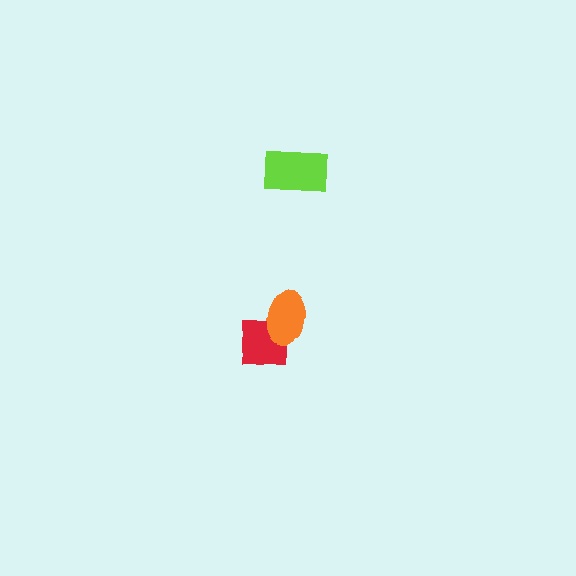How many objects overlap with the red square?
1 object overlaps with the red square.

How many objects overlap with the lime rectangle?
0 objects overlap with the lime rectangle.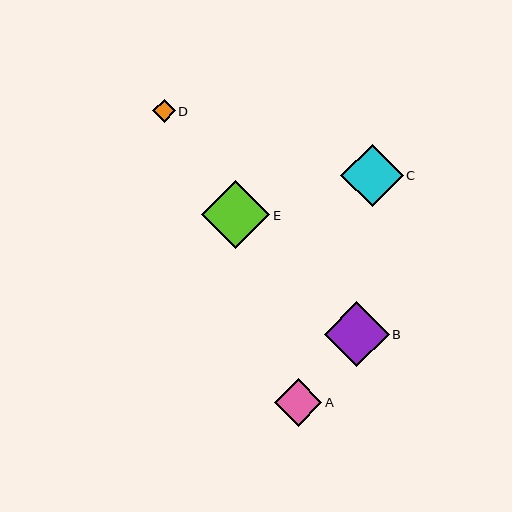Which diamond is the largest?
Diamond E is the largest with a size of approximately 68 pixels.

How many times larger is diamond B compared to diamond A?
Diamond B is approximately 1.4 times the size of diamond A.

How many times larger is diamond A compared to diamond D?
Diamond A is approximately 2.1 times the size of diamond D.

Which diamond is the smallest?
Diamond D is the smallest with a size of approximately 23 pixels.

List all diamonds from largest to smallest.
From largest to smallest: E, B, C, A, D.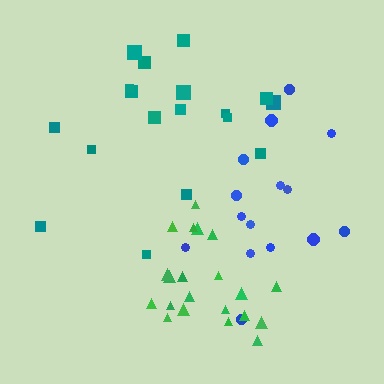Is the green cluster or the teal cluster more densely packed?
Green.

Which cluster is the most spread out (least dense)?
Teal.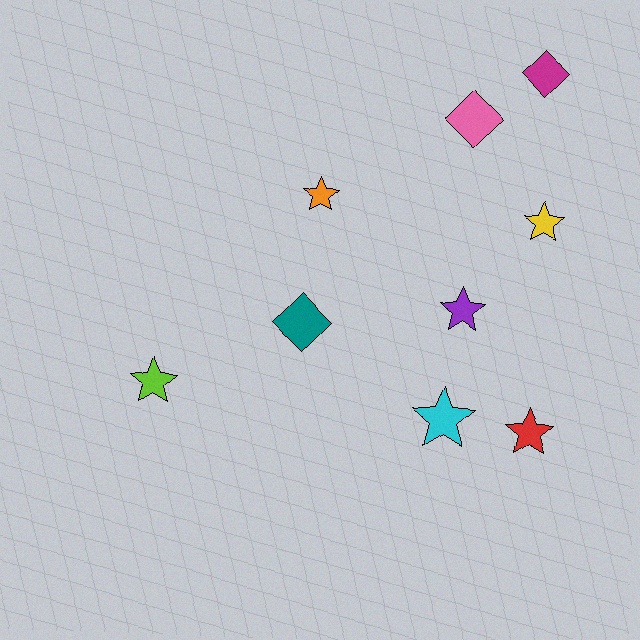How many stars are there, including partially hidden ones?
There are 6 stars.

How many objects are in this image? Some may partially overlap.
There are 9 objects.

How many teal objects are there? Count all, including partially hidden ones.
There is 1 teal object.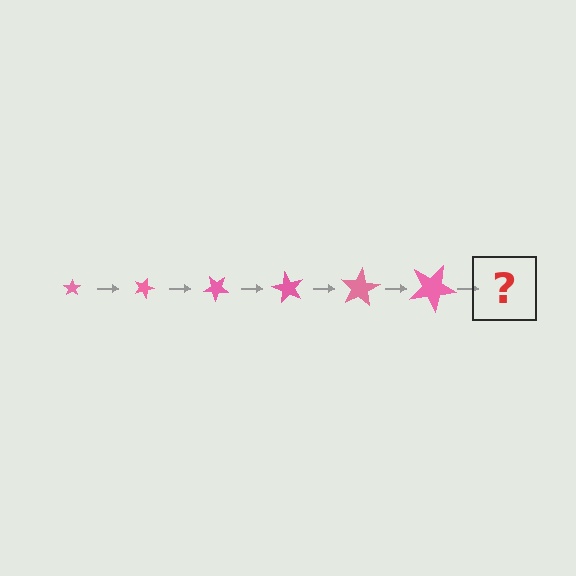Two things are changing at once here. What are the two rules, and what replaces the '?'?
The two rules are that the star grows larger each step and it rotates 20 degrees each step. The '?' should be a star, larger than the previous one and rotated 120 degrees from the start.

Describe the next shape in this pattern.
It should be a star, larger than the previous one and rotated 120 degrees from the start.